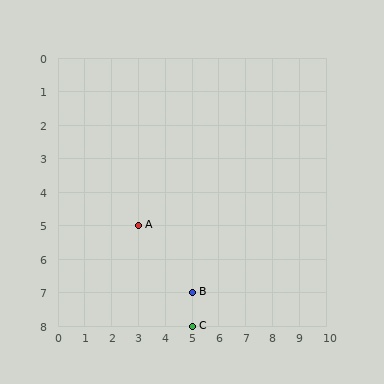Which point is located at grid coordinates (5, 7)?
Point B is at (5, 7).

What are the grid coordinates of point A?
Point A is at grid coordinates (3, 5).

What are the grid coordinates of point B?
Point B is at grid coordinates (5, 7).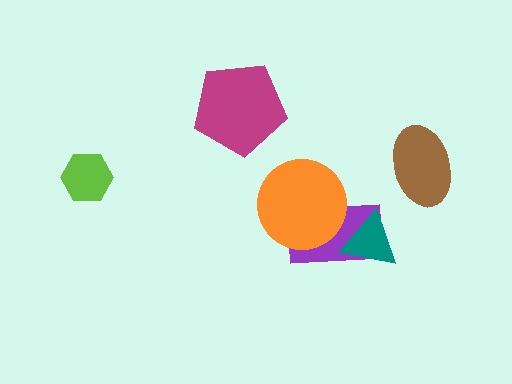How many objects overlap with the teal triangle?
1 object overlaps with the teal triangle.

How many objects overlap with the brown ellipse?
0 objects overlap with the brown ellipse.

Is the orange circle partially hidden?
No, no other shape covers it.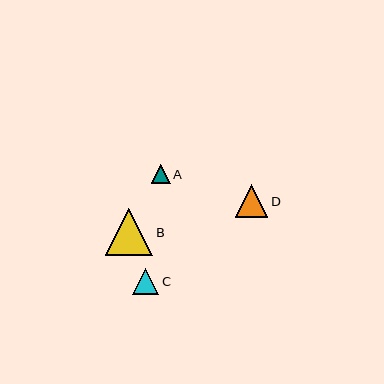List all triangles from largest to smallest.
From largest to smallest: B, D, C, A.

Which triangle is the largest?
Triangle B is the largest with a size of approximately 47 pixels.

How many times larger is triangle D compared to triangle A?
Triangle D is approximately 1.7 times the size of triangle A.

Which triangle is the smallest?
Triangle A is the smallest with a size of approximately 19 pixels.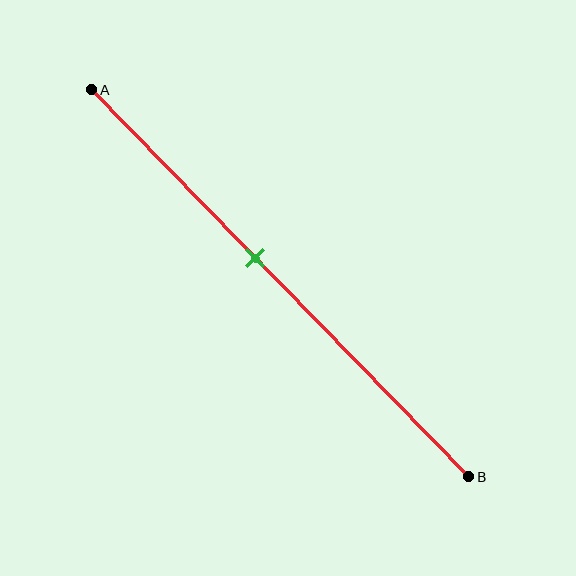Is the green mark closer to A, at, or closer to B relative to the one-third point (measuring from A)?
The green mark is closer to point B than the one-third point of segment AB.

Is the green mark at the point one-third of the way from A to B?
No, the mark is at about 45% from A, not at the 33% one-third point.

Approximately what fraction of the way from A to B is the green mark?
The green mark is approximately 45% of the way from A to B.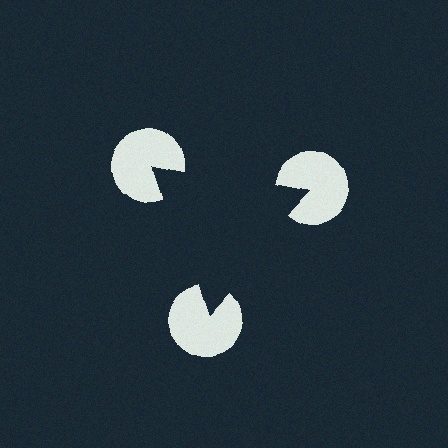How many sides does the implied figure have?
3 sides.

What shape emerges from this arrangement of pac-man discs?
An illusory triangle — its edges are inferred from the aligned wedge cuts in the pac-man discs, not physically drawn.